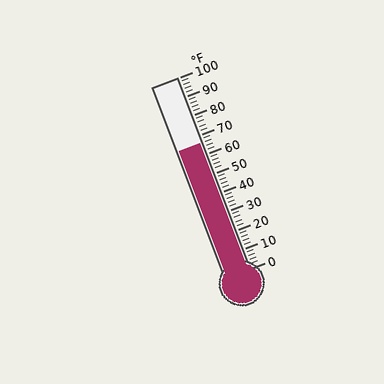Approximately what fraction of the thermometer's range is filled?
The thermometer is filled to approximately 65% of its range.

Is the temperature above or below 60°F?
The temperature is above 60°F.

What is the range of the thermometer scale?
The thermometer scale ranges from 0°F to 100°F.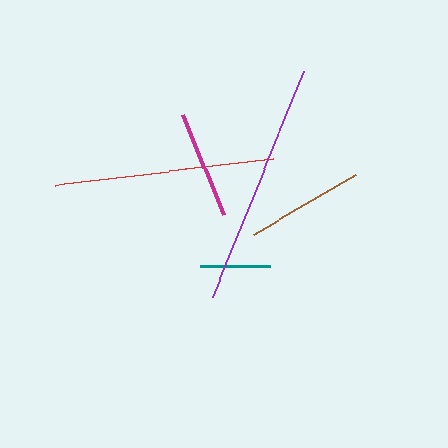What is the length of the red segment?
The red segment is approximately 219 pixels long.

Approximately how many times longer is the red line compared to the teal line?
The red line is approximately 3.1 times the length of the teal line.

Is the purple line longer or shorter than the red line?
The purple line is longer than the red line.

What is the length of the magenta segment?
The magenta segment is approximately 108 pixels long.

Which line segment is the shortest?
The teal line is the shortest at approximately 70 pixels.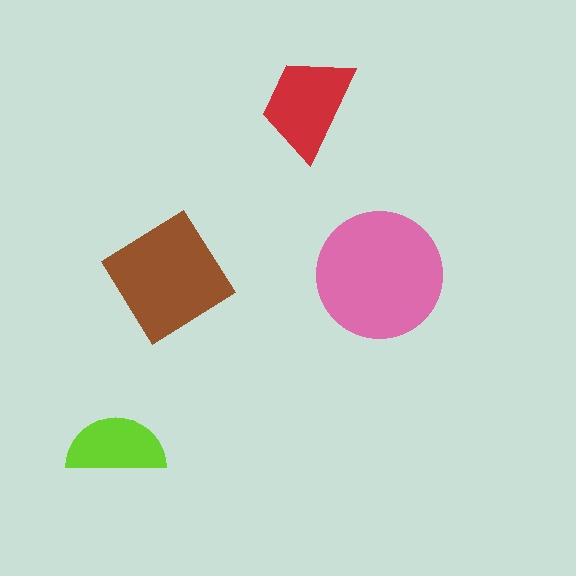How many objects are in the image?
There are 4 objects in the image.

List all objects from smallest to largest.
The lime semicircle, the red trapezoid, the brown diamond, the pink circle.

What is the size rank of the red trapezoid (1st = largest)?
3rd.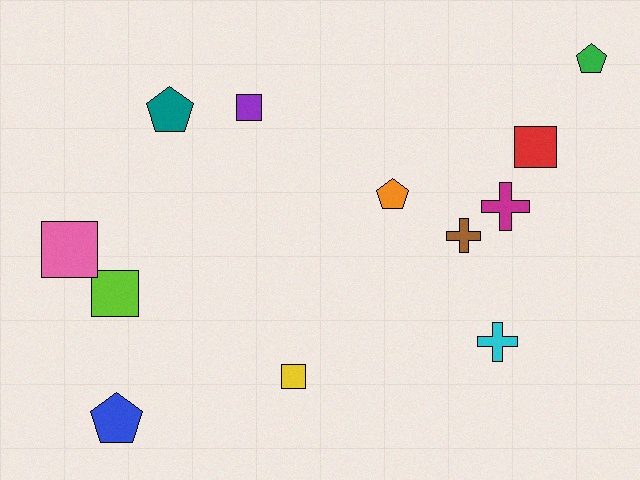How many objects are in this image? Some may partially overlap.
There are 12 objects.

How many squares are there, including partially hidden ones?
There are 5 squares.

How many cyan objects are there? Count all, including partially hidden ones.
There is 1 cyan object.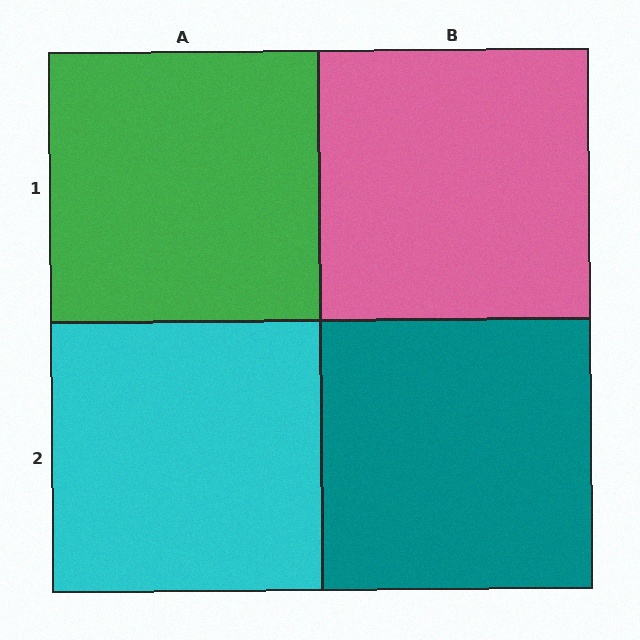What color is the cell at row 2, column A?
Cyan.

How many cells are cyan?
1 cell is cyan.